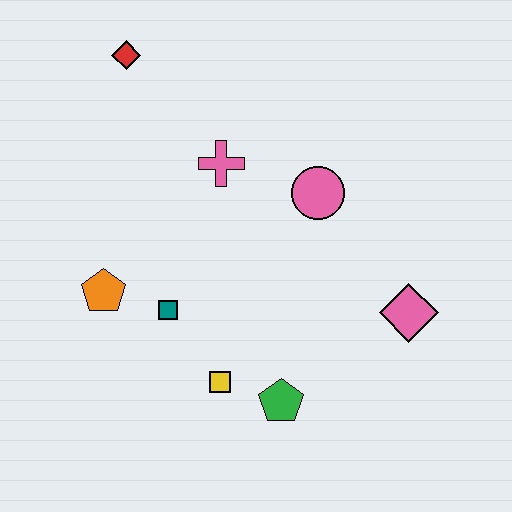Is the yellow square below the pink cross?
Yes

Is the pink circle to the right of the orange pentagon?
Yes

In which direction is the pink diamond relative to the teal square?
The pink diamond is to the right of the teal square.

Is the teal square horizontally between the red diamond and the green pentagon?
Yes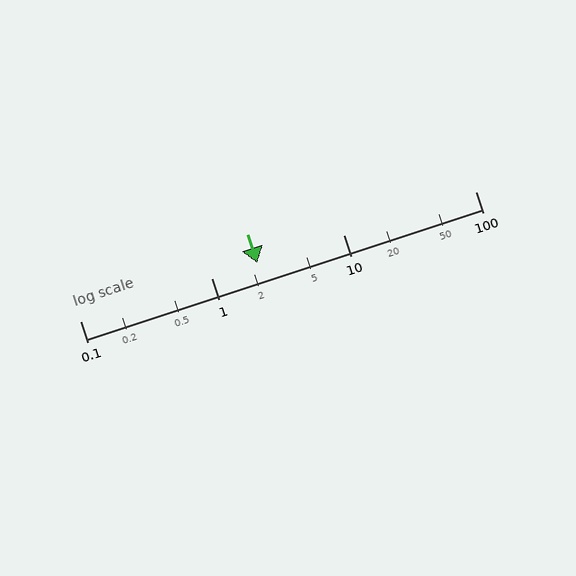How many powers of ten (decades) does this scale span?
The scale spans 3 decades, from 0.1 to 100.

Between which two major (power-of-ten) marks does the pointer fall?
The pointer is between 1 and 10.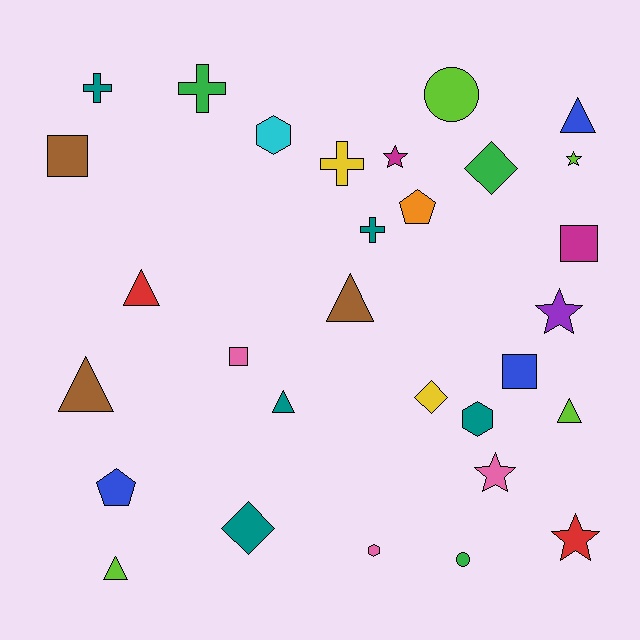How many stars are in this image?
There are 5 stars.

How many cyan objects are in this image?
There is 1 cyan object.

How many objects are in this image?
There are 30 objects.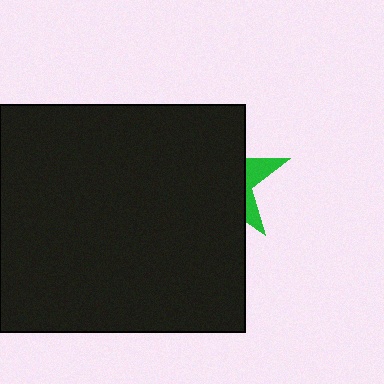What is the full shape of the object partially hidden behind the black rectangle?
The partially hidden object is a green star.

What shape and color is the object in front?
The object in front is a black rectangle.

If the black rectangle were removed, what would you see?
You would see the complete green star.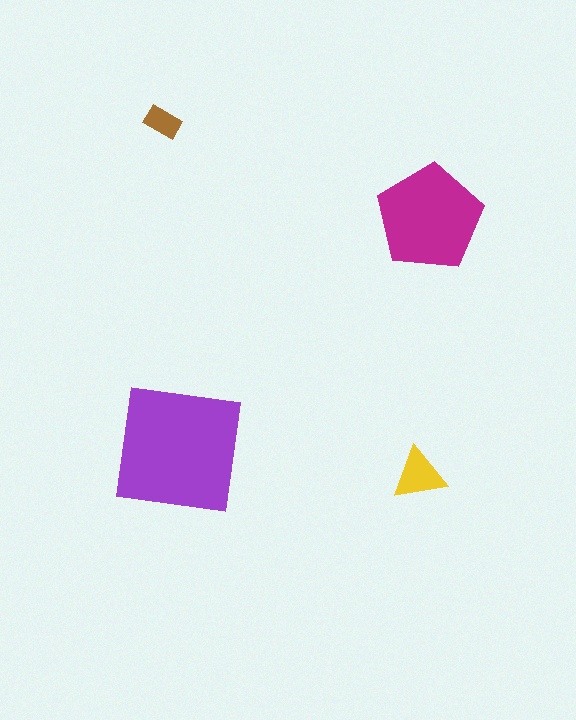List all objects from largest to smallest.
The purple square, the magenta pentagon, the yellow triangle, the brown rectangle.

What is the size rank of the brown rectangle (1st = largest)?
4th.